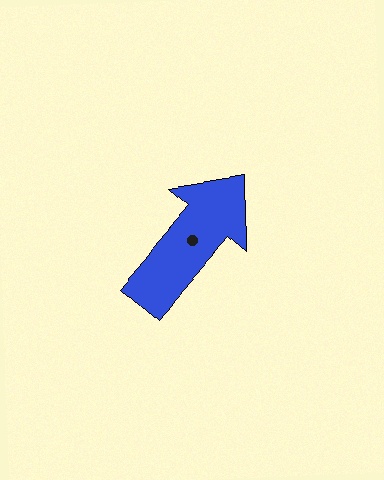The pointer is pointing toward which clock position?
Roughly 1 o'clock.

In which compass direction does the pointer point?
Northeast.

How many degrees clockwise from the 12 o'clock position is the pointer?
Approximately 41 degrees.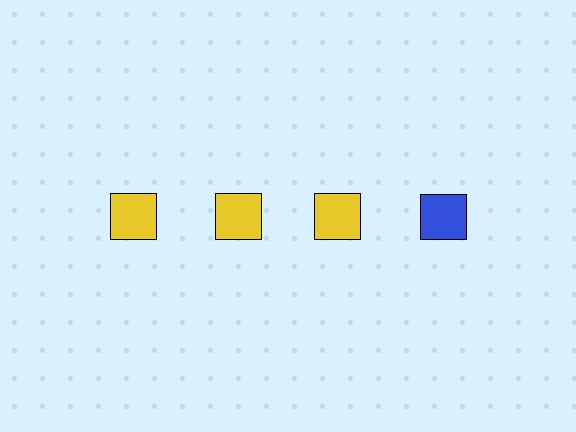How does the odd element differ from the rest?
It has a different color: blue instead of yellow.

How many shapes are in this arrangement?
There are 4 shapes arranged in a grid pattern.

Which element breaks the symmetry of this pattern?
The blue square in the top row, second from right column breaks the symmetry. All other shapes are yellow squares.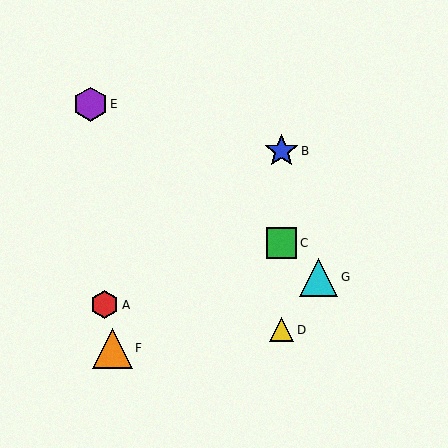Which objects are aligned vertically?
Objects B, C, D are aligned vertically.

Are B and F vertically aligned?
No, B is at x≈282 and F is at x≈112.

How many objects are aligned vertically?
3 objects (B, C, D) are aligned vertically.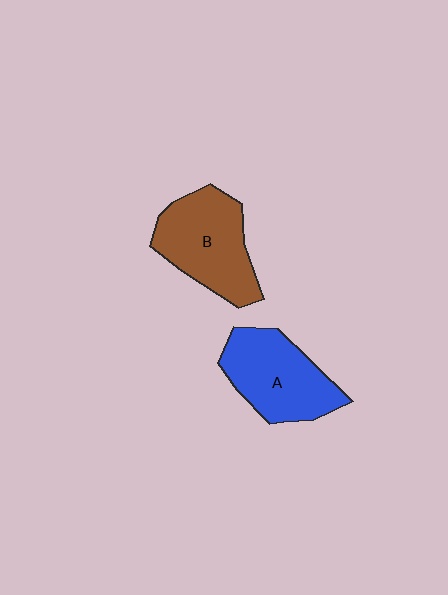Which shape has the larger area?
Shape B (brown).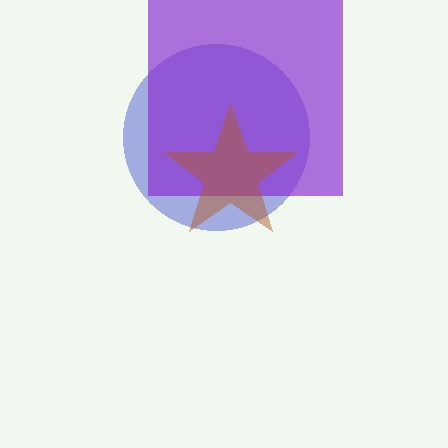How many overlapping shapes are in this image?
There are 3 overlapping shapes in the image.